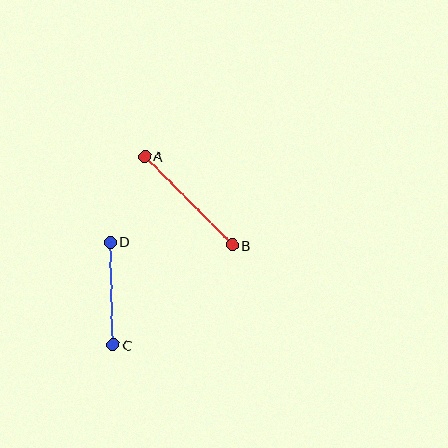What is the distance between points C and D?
The distance is approximately 103 pixels.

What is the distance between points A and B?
The distance is approximately 125 pixels.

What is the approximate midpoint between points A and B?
The midpoint is at approximately (188, 201) pixels.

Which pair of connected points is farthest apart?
Points A and B are farthest apart.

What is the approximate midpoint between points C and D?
The midpoint is at approximately (112, 293) pixels.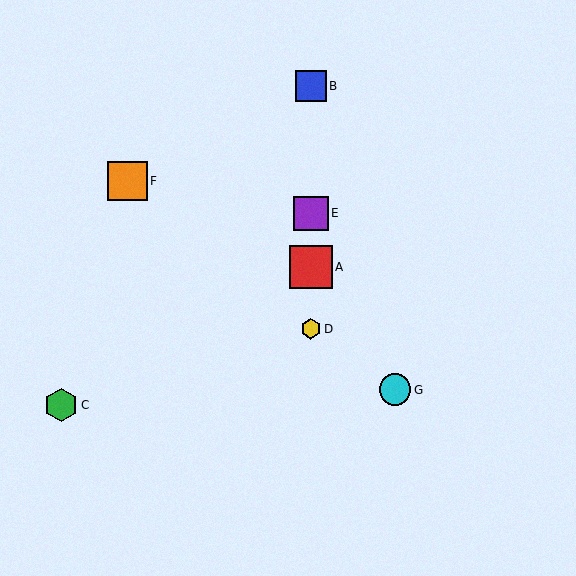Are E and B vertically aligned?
Yes, both are at x≈311.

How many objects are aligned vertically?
4 objects (A, B, D, E) are aligned vertically.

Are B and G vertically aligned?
No, B is at x≈311 and G is at x≈395.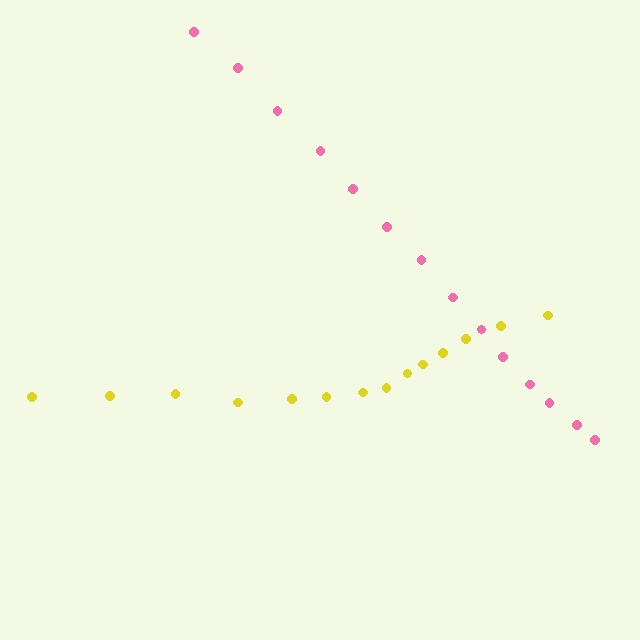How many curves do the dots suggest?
There are 2 distinct paths.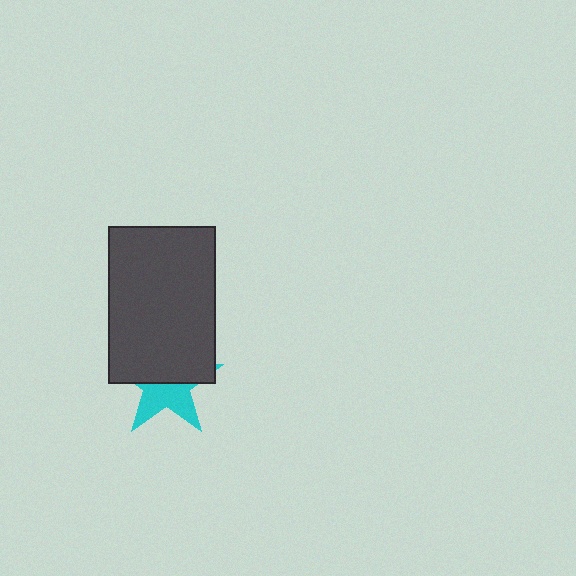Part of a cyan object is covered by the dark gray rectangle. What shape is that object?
It is a star.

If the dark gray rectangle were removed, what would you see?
You would see the complete cyan star.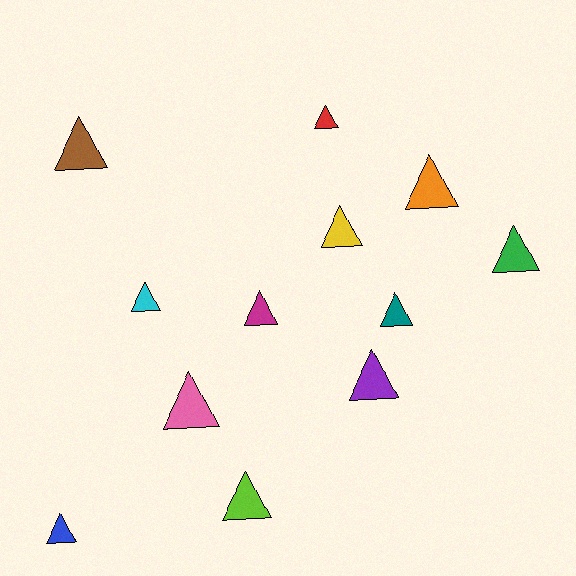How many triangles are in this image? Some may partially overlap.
There are 12 triangles.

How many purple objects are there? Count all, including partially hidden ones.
There is 1 purple object.